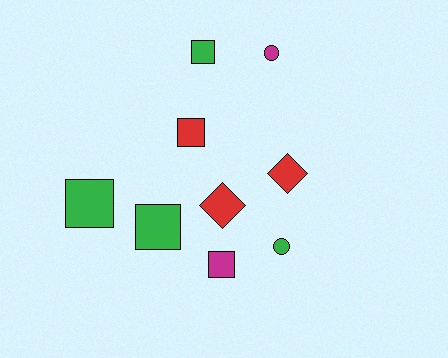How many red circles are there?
There are no red circles.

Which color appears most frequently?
Green, with 4 objects.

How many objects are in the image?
There are 9 objects.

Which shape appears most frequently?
Square, with 5 objects.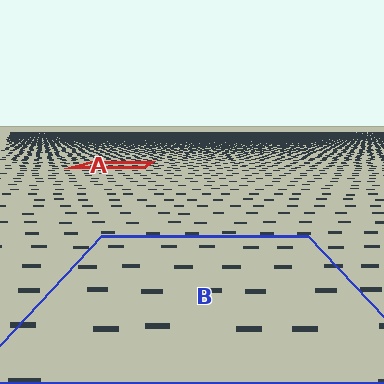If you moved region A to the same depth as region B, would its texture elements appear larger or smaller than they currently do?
They would appear larger. At a closer depth, the same texture elements are projected at a bigger on-screen size.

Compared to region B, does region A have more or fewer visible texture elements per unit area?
Region A has more texture elements per unit area — they are packed more densely because it is farther away.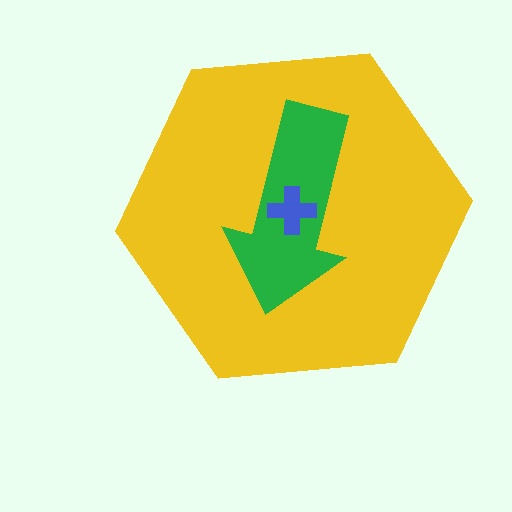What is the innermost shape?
The blue cross.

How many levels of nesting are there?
3.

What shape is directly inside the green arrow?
The blue cross.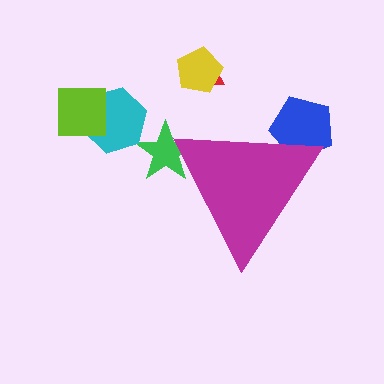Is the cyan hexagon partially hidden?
No, the cyan hexagon is fully visible.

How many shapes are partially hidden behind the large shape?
2 shapes are partially hidden.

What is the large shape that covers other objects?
A magenta triangle.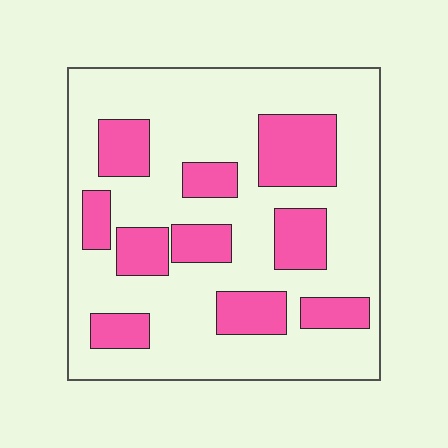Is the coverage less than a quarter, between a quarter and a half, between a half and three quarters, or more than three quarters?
Between a quarter and a half.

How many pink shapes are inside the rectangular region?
10.